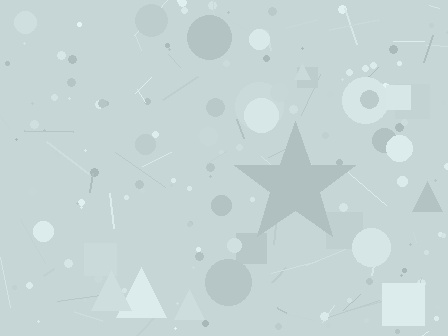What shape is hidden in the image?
A star is hidden in the image.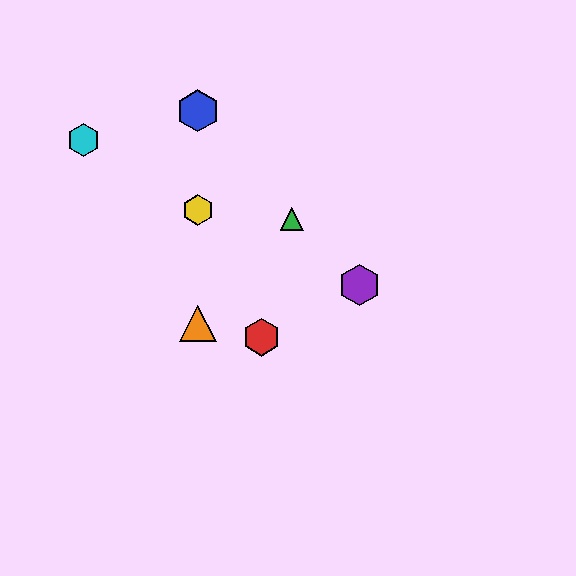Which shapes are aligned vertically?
The blue hexagon, the yellow hexagon, the orange triangle are aligned vertically.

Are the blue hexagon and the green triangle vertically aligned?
No, the blue hexagon is at x≈198 and the green triangle is at x≈292.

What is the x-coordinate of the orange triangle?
The orange triangle is at x≈198.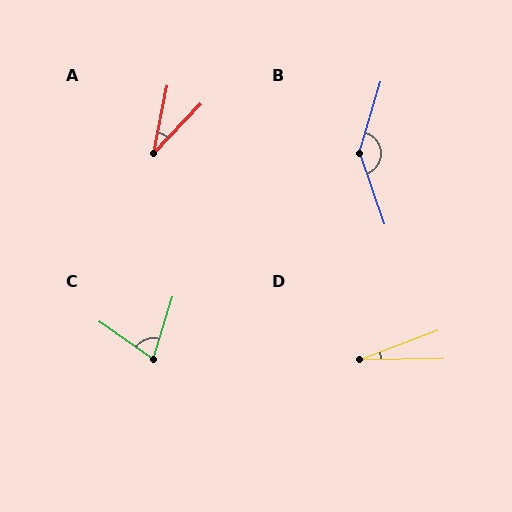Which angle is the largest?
B, at approximately 144 degrees.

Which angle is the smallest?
D, at approximately 20 degrees.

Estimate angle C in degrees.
Approximately 72 degrees.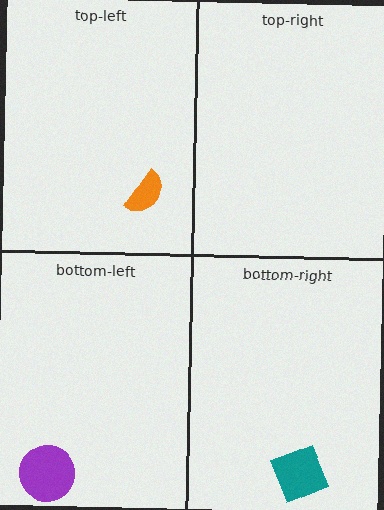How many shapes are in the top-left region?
1.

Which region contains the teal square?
The bottom-right region.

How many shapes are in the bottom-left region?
1.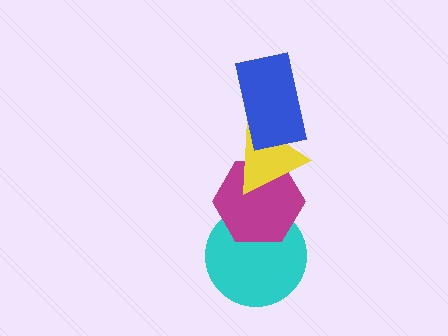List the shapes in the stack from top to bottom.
From top to bottom: the blue rectangle, the yellow triangle, the magenta hexagon, the cyan circle.